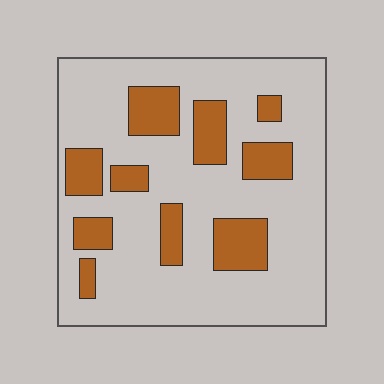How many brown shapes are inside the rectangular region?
10.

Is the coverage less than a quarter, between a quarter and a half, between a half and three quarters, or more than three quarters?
Less than a quarter.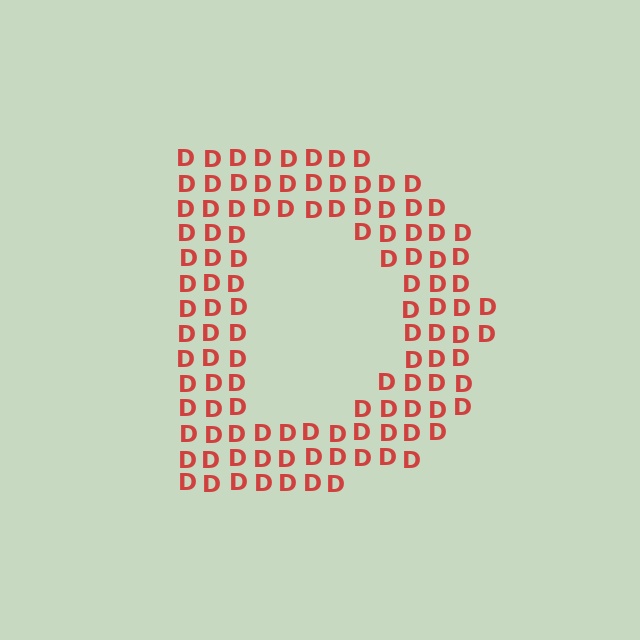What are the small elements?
The small elements are letter D's.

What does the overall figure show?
The overall figure shows the letter D.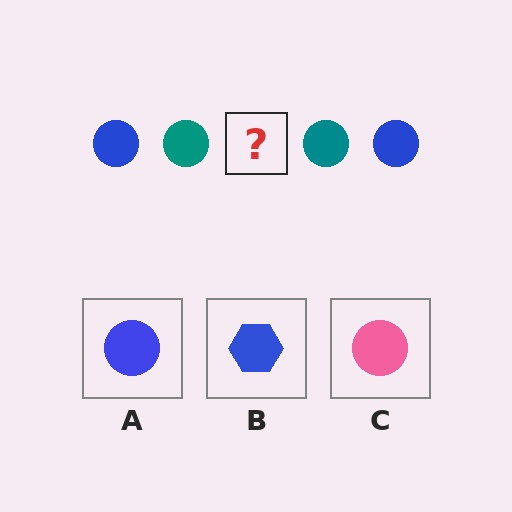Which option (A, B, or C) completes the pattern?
A.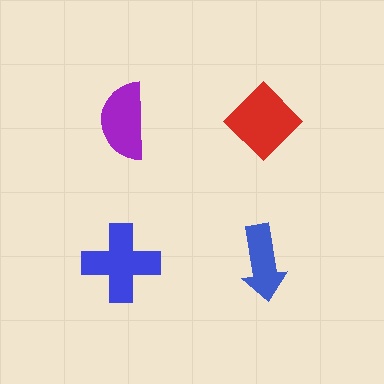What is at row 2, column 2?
A blue arrow.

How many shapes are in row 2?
2 shapes.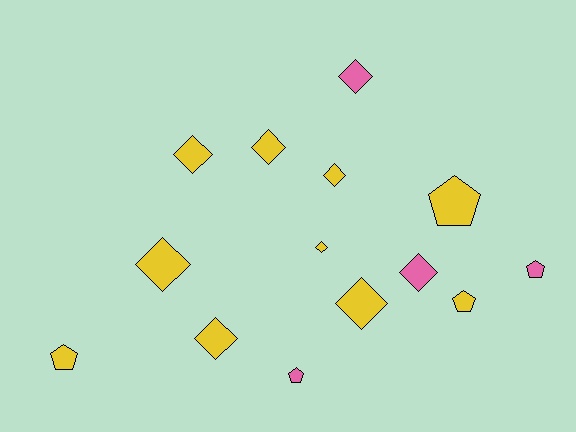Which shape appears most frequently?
Diamond, with 9 objects.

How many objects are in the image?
There are 14 objects.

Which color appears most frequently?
Yellow, with 10 objects.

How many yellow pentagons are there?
There are 3 yellow pentagons.